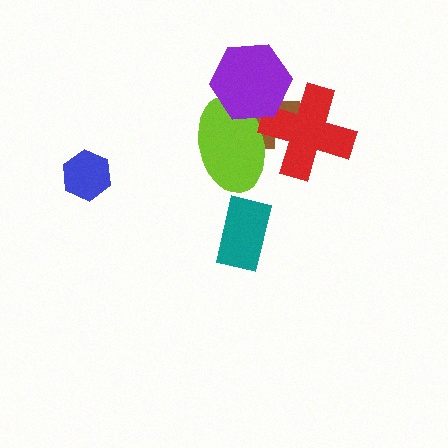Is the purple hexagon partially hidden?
No, no other shape covers it.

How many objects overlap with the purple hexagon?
3 objects overlap with the purple hexagon.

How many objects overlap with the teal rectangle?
0 objects overlap with the teal rectangle.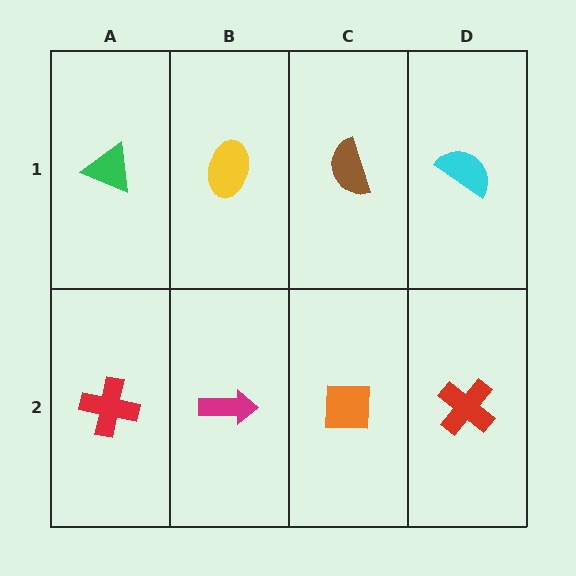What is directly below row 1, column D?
A red cross.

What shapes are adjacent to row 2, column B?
A yellow ellipse (row 1, column B), a red cross (row 2, column A), an orange square (row 2, column C).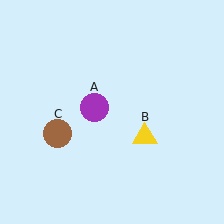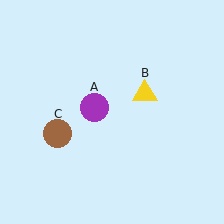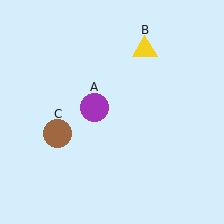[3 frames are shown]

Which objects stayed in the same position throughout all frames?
Purple circle (object A) and brown circle (object C) remained stationary.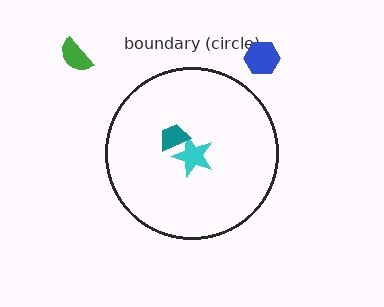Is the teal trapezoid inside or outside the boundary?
Inside.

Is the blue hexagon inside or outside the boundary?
Outside.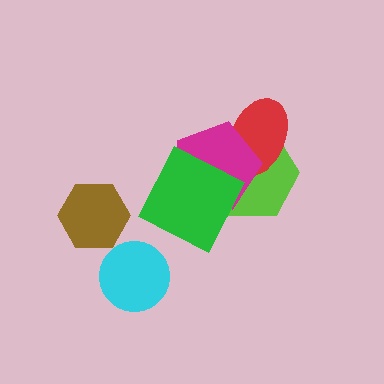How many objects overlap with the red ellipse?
2 objects overlap with the red ellipse.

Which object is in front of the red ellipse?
The magenta pentagon is in front of the red ellipse.